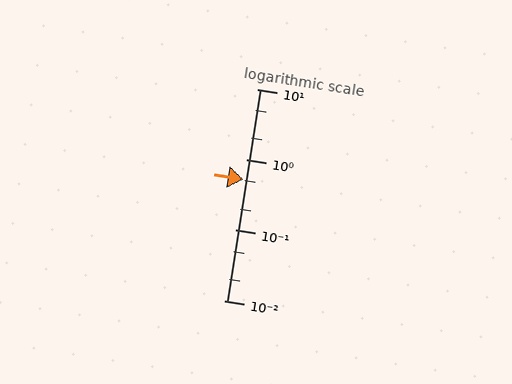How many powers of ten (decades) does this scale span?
The scale spans 3 decades, from 0.01 to 10.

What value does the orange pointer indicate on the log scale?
The pointer indicates approximately 0.53.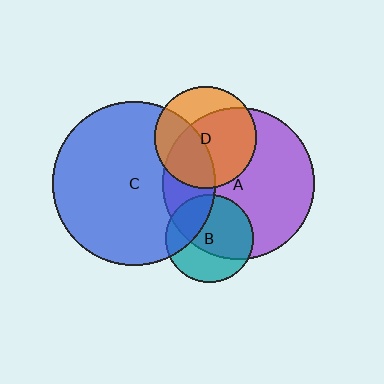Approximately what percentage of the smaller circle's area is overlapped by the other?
Approximately 40%.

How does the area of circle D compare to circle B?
Approximately 1.3 times.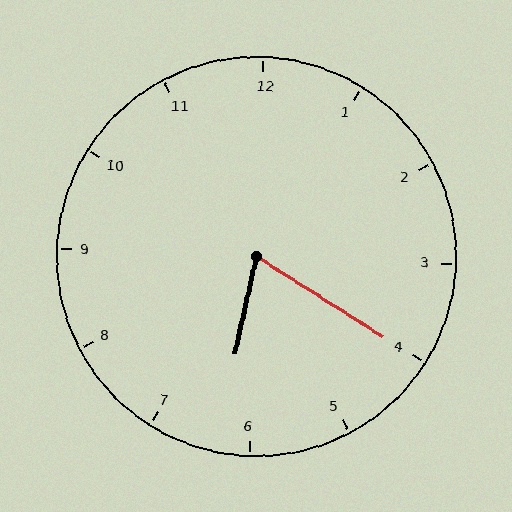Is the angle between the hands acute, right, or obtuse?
It is acute.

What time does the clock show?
6:20.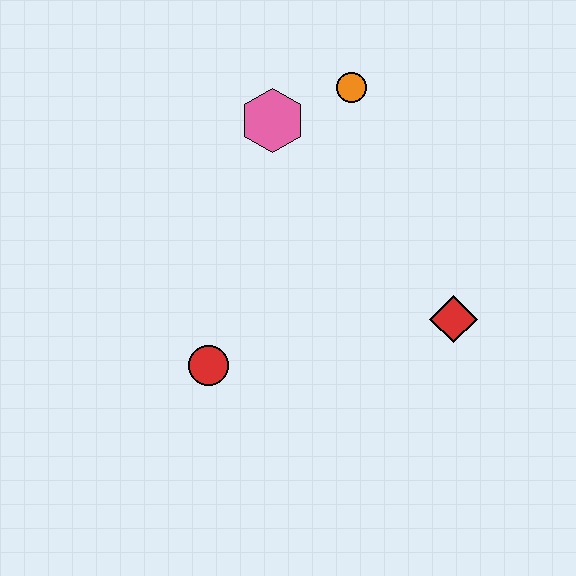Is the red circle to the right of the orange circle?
No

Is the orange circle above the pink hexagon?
Yes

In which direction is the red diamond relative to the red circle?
The red diamond is to the right of the red circle.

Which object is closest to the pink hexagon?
The orange circle is closest to the pink hexagon.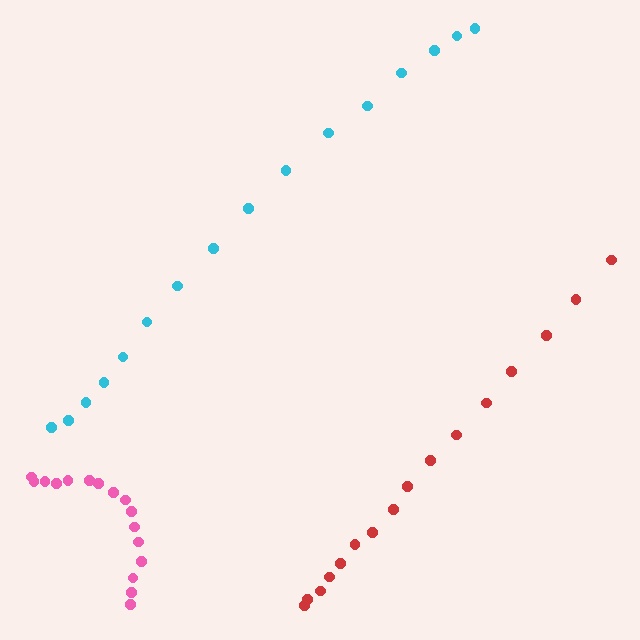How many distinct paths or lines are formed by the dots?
There are 3 distinct paths.